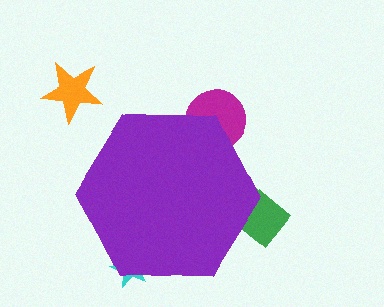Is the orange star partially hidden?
No, the orange star is fully visible.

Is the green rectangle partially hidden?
Yes, the green rectangle is partially hidden behind the purple hexagon.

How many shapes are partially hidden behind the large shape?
3 shapes are partially hidden.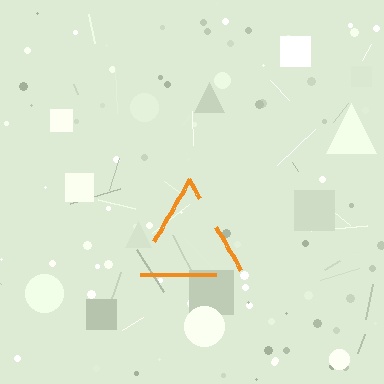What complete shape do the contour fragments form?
The contour fragments form a triangle.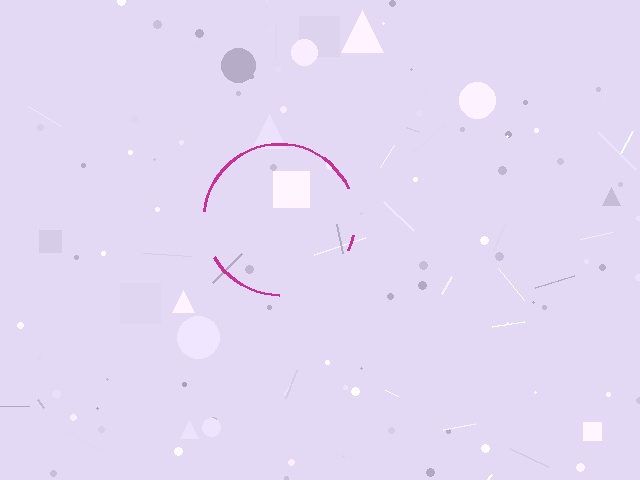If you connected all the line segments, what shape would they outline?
They would outline a circle.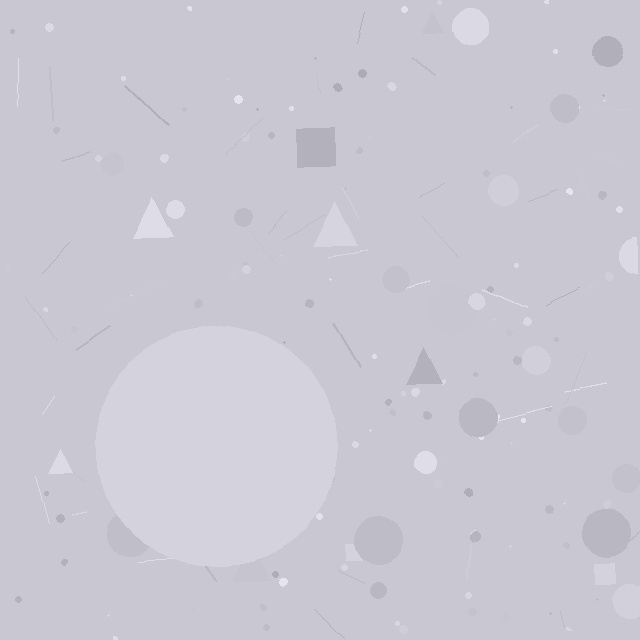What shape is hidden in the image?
A circle is hidden in the image.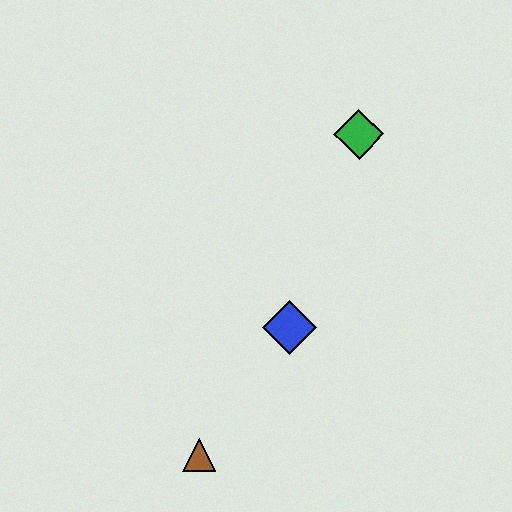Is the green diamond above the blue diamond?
Yes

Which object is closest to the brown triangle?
The blue diamond is closest to the brown triangle.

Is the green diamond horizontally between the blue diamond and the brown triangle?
No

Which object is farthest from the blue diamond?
The green diamond is farthest from the blue diamond.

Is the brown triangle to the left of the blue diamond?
Yes